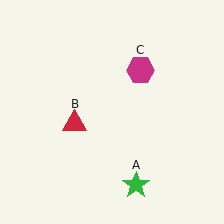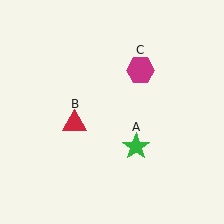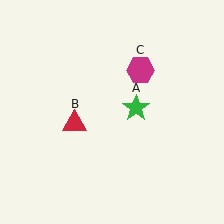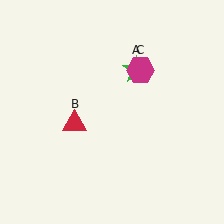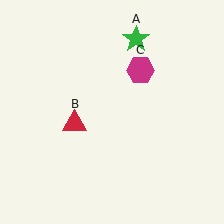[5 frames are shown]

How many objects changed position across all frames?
1 object changed position: green star (object A).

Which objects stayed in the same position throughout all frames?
Red triangle (object B) and magenta hexagon (object C) remained stationary.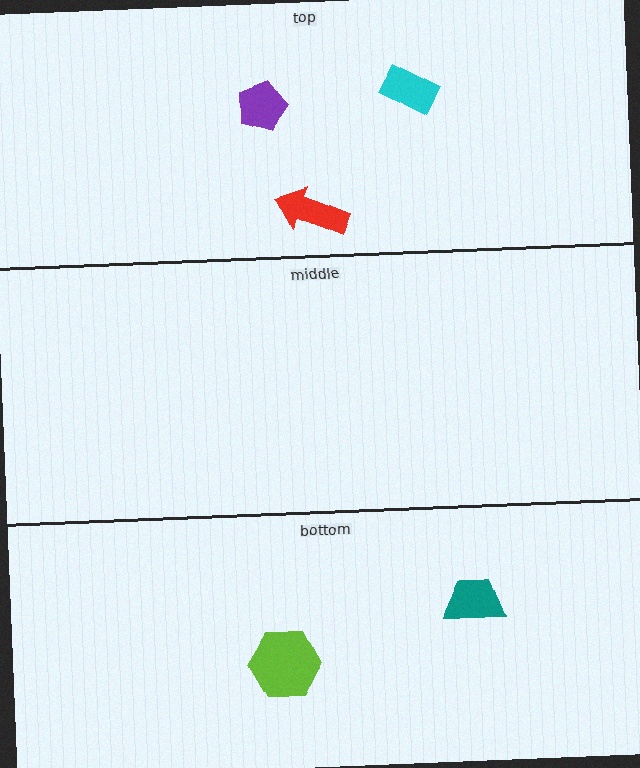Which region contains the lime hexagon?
The bottom region.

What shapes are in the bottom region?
The lime hexagon, the teal trapezoid.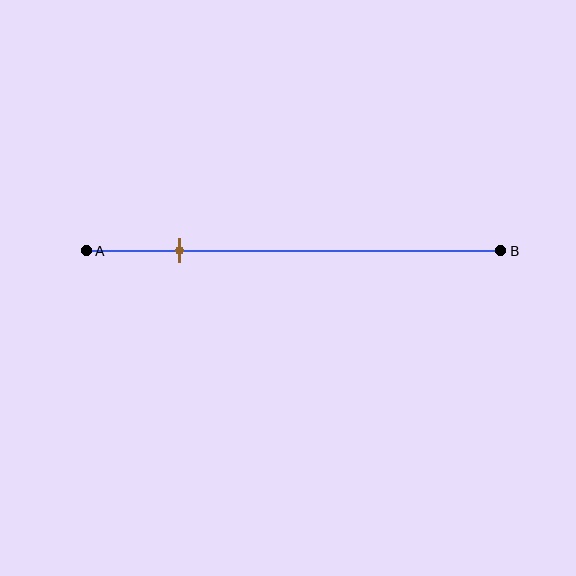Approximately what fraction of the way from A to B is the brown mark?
The brown mark is approximately 20% of the way from A to B.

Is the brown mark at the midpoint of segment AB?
No, the mark is at about 20% from A, not at the 50% midpoint.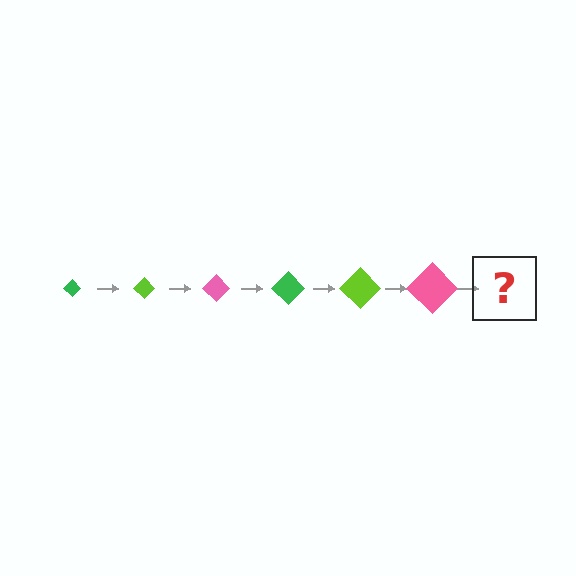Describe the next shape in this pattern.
It should be a green diamond, larger than the previous one.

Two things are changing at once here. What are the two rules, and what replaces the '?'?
The two rules are that the diamond grows larger each step and the color cycles through green, lime, and pink. The '?' should be a green diamond, larger than the previous one.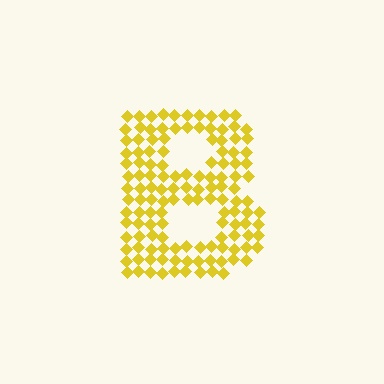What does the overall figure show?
The overall figure shows the letter B.